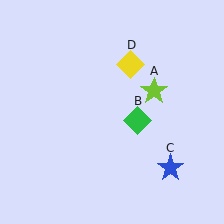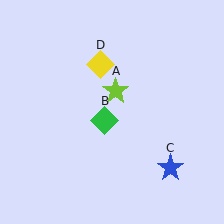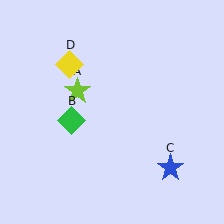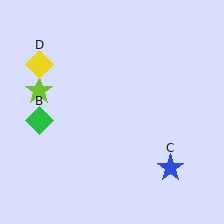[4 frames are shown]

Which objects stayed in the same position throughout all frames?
Blue star (object C) remained stationary.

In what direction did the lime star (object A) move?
The lime star (object A) moved left.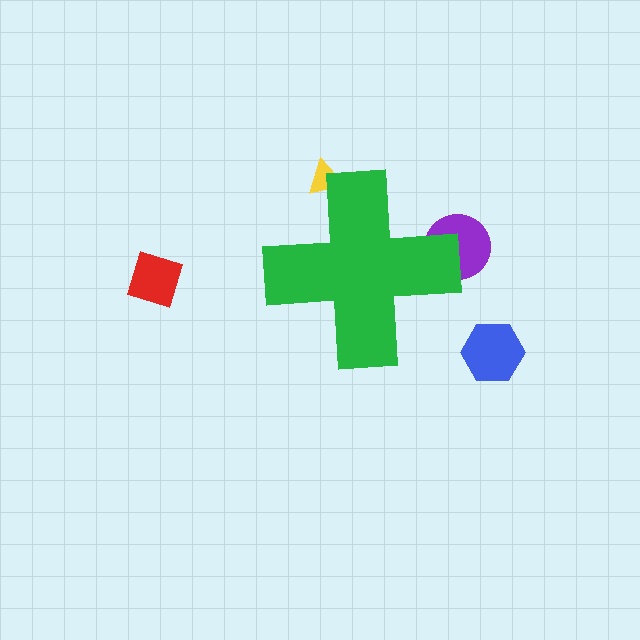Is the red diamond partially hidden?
No, the red diamond is fully visible.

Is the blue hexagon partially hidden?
No, the blue hexagon is fully visible.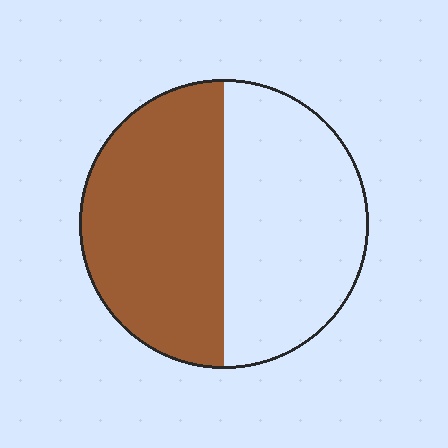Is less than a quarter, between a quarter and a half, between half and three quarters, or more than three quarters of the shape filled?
Between half and three quarters.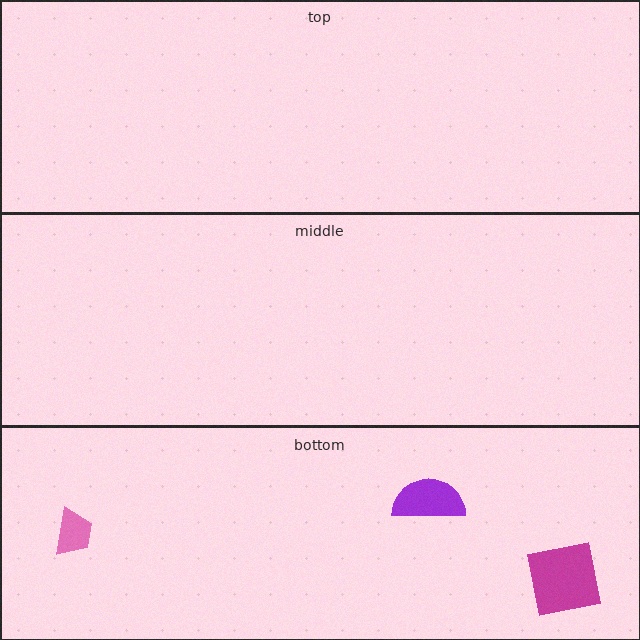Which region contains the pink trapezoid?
The bottom region.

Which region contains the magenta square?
The bottom region.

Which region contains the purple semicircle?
The bottom region.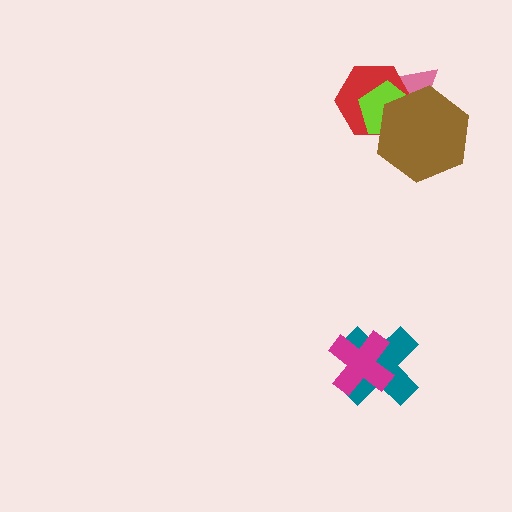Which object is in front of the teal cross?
The magenta cross is in front of the teal cross.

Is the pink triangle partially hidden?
Yes, it is partially covered by another shape.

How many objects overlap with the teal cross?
1 object overlaps with the teal cross.